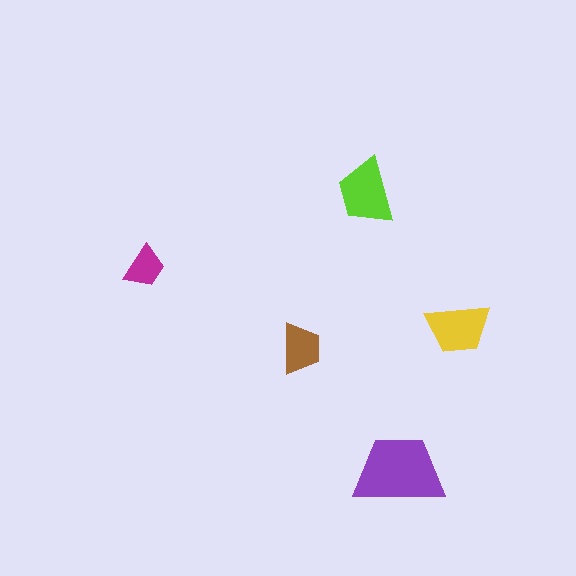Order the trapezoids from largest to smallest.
the purple one, the lime one, the yellow one, the brown one, the magenta one.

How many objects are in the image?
There are 5 objects in the image.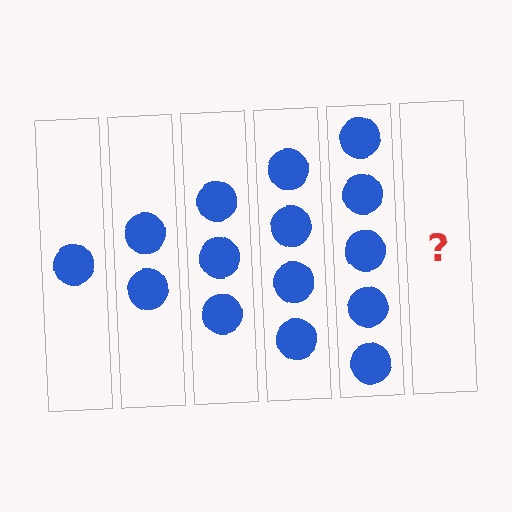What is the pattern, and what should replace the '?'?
The pattern is that each step adds one more circle. The '?' should be 6 circles.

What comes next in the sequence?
The next element should be 6 circles.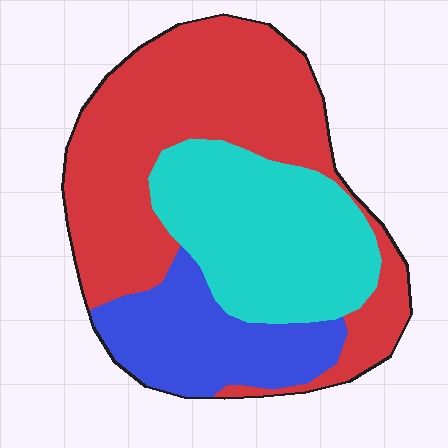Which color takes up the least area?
Blue, at roughly 20%.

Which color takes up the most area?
Red, at roughly 50%.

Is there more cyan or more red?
Red.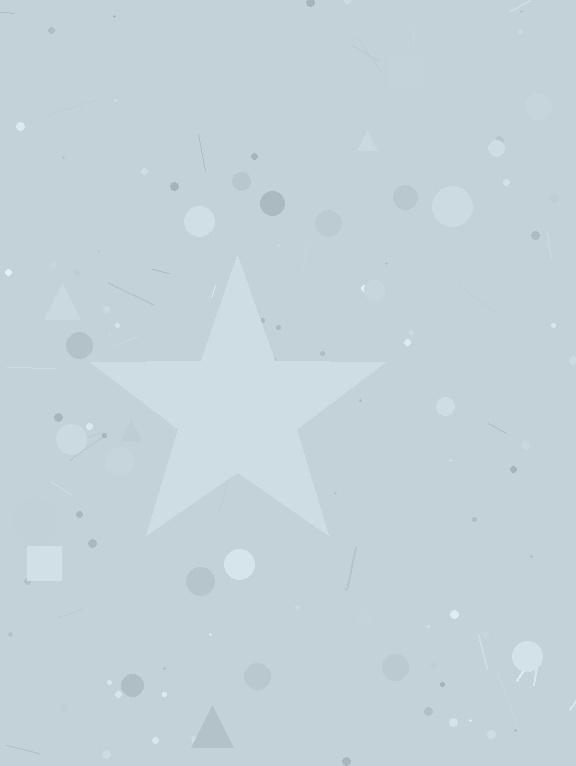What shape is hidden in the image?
A star is hidden in the image.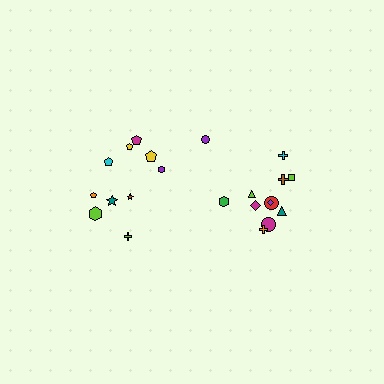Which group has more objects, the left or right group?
The right group.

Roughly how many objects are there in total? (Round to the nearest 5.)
Roughly 20 objects in total.